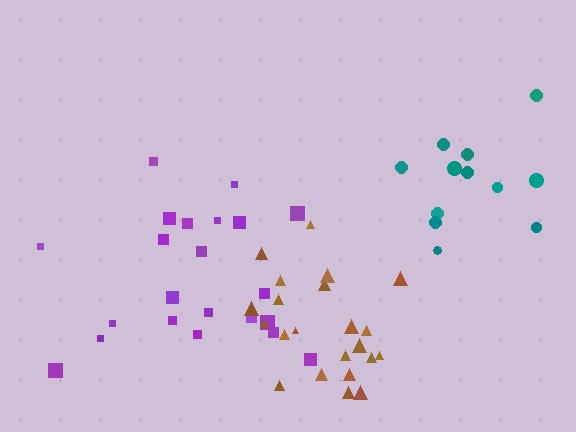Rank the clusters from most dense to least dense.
brown, purple, teal.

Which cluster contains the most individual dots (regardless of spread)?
Purple (22).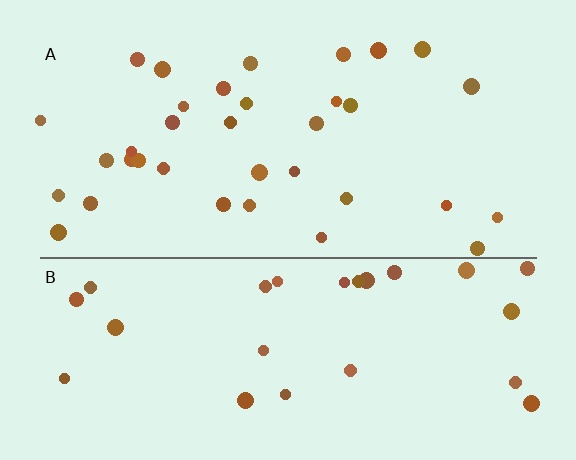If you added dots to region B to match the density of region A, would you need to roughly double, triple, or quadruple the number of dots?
Approximately double.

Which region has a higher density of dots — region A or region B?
A (the top).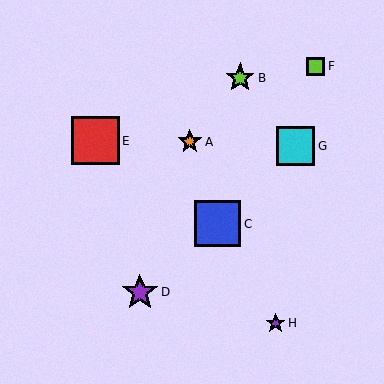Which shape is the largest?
The red square (labeled E) is the largest.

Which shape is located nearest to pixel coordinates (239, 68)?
The lime star (labeled B) at (240, 78) is nearest to that location.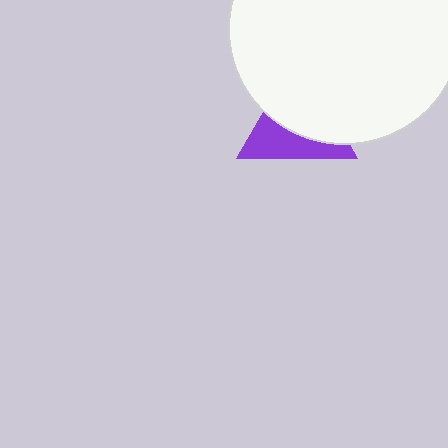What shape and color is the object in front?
The object in front is a white circle.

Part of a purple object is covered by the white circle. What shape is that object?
It is a triangle.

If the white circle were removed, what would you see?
You would see the complete purple triangle.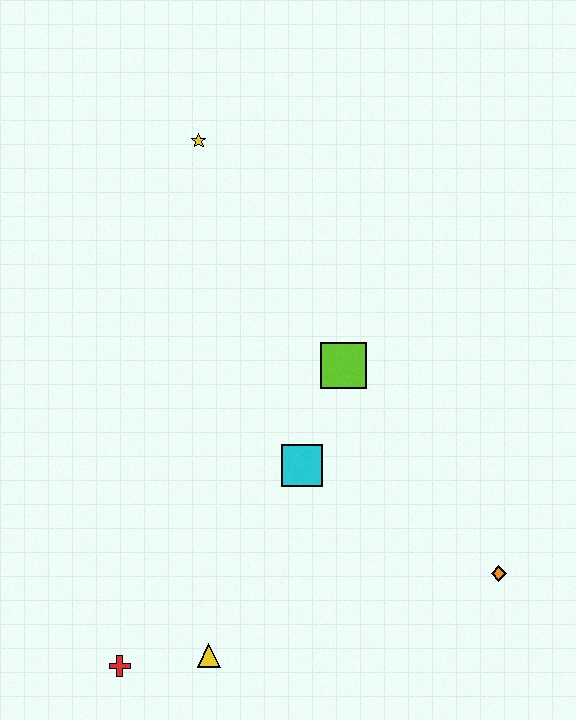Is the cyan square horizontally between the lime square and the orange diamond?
No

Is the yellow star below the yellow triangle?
No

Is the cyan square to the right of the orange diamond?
No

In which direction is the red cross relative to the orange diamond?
The red cross is to the left of the orange diamond.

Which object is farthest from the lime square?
The red cross is farthest from the lime square.